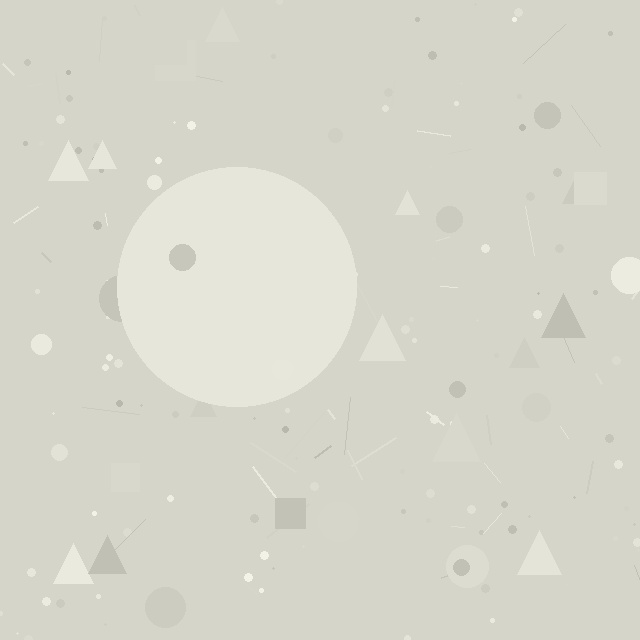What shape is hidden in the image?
A circle is hidden in the image.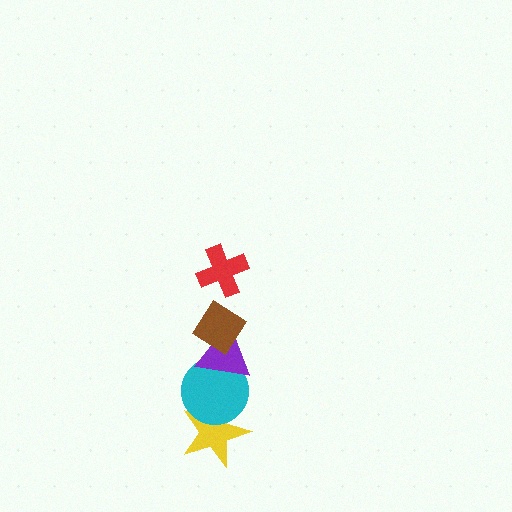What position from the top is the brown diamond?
The brown diamond is 2nd from the top.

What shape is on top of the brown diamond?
The red cross is on top of the brown diamond.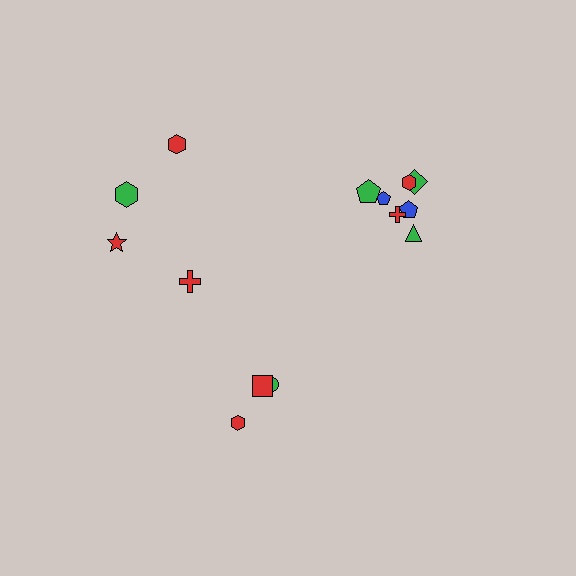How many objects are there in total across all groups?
There are 14 objects.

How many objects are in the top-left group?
There are 4 objects.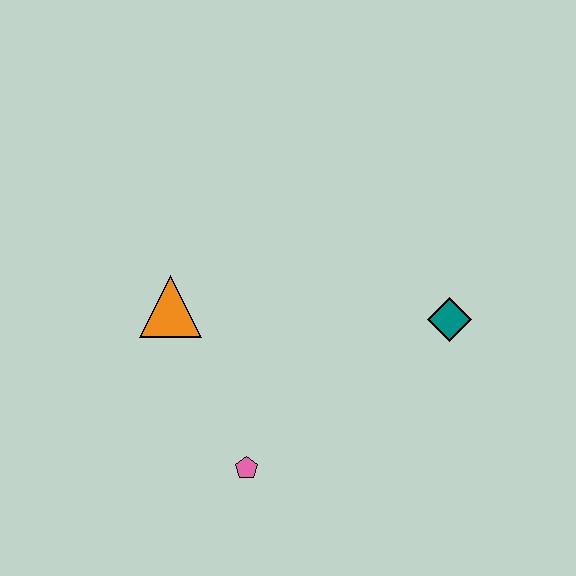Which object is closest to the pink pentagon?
The orange triangle is closest to the pink pentagon.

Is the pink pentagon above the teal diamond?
No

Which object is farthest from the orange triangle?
The teal diamond is farthest from the orange triangle.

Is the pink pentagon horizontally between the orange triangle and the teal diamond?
Yes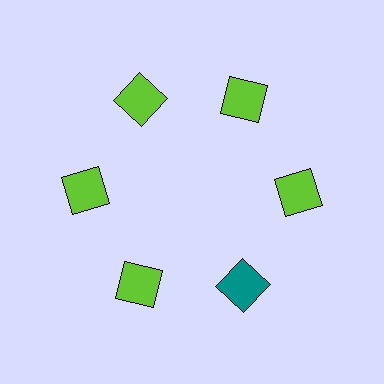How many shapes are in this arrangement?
There are 6 shapes arranged in a ring pattern.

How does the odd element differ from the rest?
It has a different color: teal instead of lime.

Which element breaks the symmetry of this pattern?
The teal square at roughly the 5 o'clock position breaks the symmetry. All other shapes are lime squares.